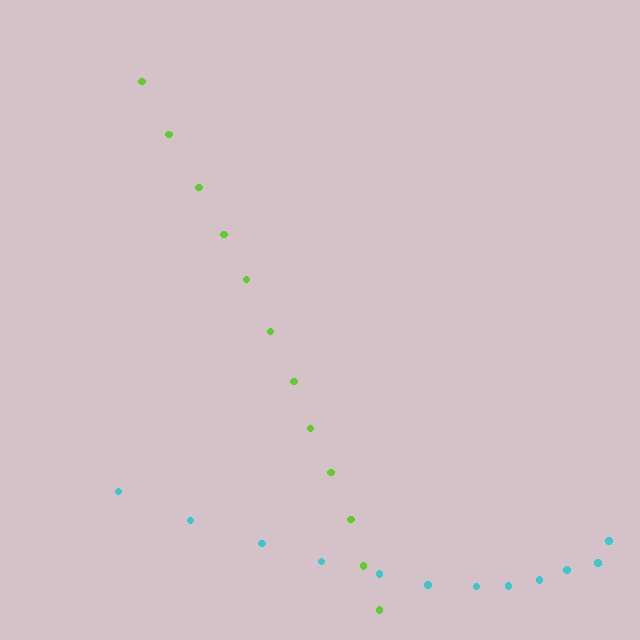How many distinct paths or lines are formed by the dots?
There are 2 distinct paths.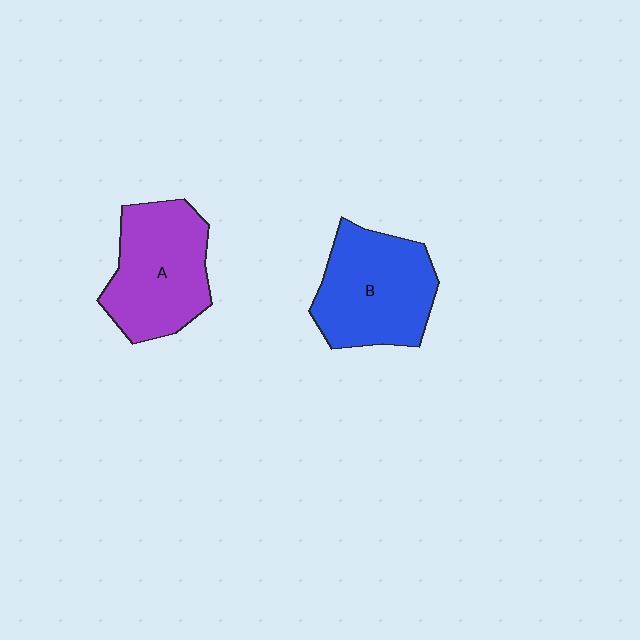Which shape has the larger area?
Shape B (blue).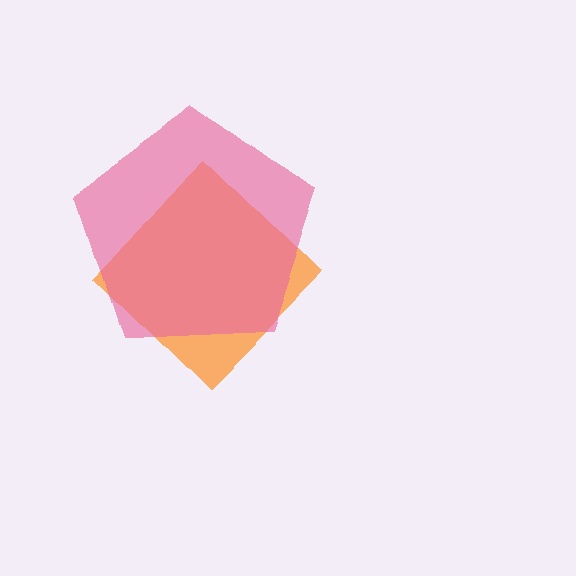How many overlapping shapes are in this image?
There are 2 overlapping shapes in the image.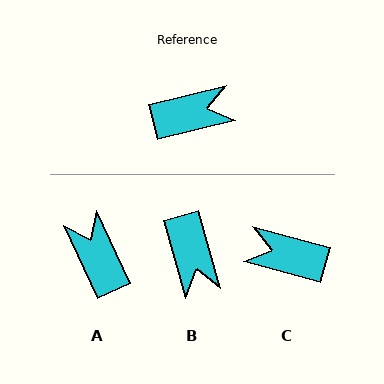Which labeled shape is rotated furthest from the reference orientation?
C, about 151 degrees away.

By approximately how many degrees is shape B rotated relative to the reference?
Approximately 88 degrees clockwise.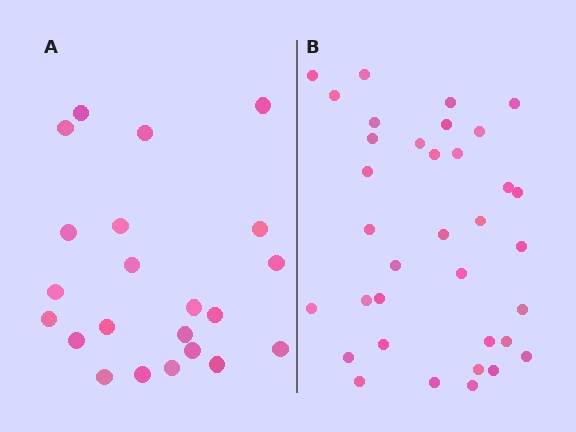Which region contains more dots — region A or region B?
Region B (the right region) has more dots.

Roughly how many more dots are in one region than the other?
Region B has approximately 15 more dots than region A.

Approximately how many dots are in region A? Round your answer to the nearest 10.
About 20 dots. (The exact count is 22, which rounds to 20.)